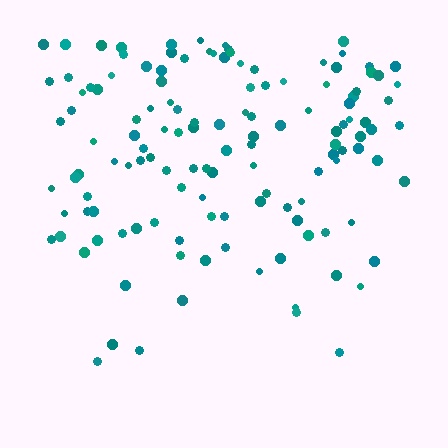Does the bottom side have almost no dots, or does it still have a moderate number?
Still a moderate number, just noticeably fewer than the top.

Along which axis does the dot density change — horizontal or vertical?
Vertical.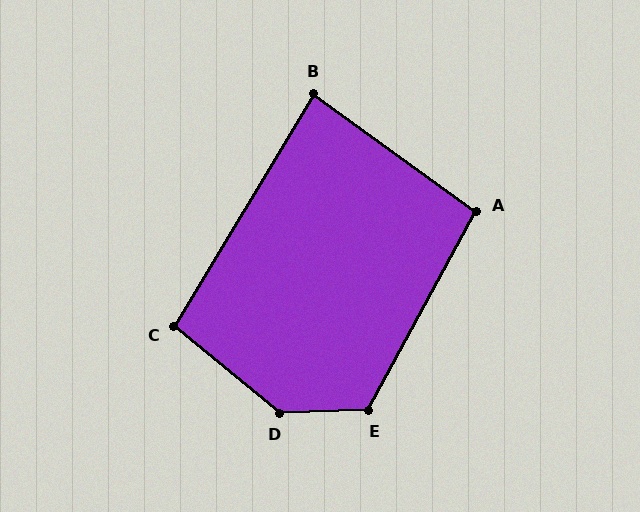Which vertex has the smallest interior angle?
B, at approximately 85 degrees.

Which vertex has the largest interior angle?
D, at approximately 139 degrees.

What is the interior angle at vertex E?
Approximately 120 degrees (obtuse).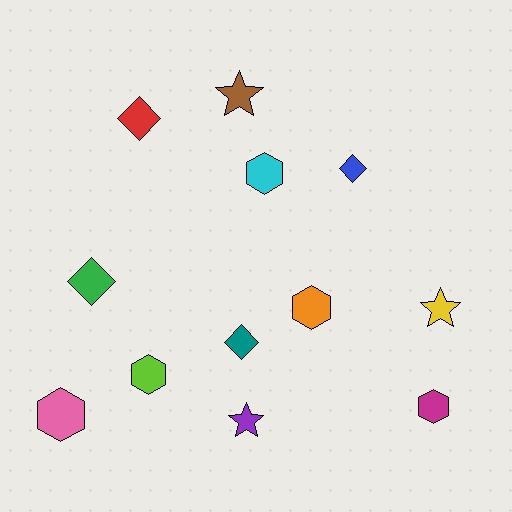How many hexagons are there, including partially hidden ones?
There are 5 hexagons.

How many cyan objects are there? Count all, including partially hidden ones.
There is 1 cyan object.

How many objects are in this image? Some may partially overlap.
There are 12 objects.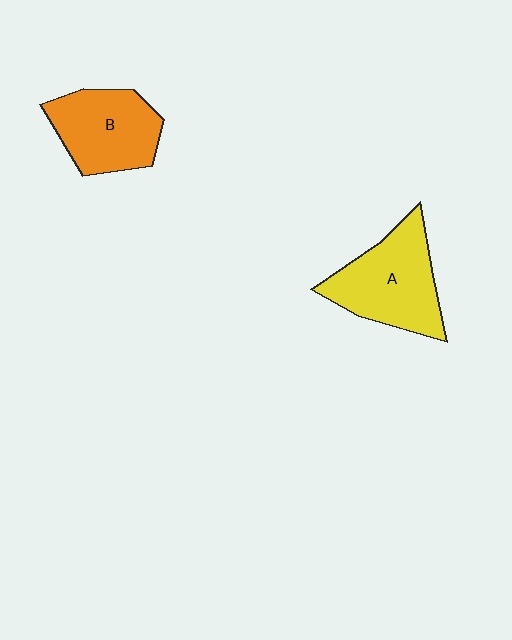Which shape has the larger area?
Shape A (yellow).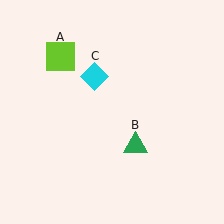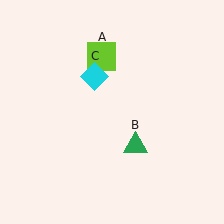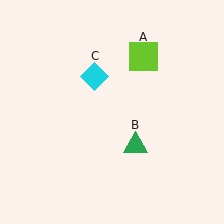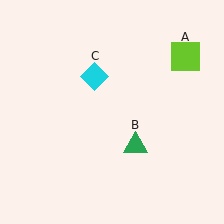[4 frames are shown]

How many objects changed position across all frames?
1 object changed position: lime square (object A).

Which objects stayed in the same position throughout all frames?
Green triangle (object B) and cyan diamond (object C) remained stationary.